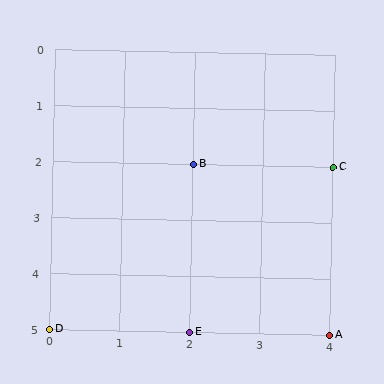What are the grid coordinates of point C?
Point C is at grid coordinates (4, 2).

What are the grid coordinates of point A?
Point A is at grid coordinates (4, 5).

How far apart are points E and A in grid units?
Points E and A are 2 columns apart.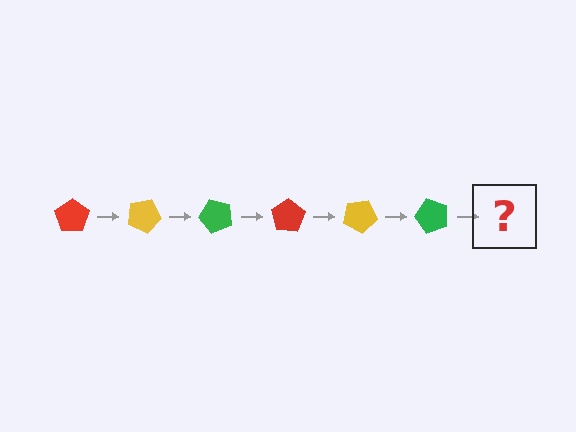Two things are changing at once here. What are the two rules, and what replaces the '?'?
The two rules are that it rotates 25 degrees each step and the color cycles through red, yellow, and green. The '?' should be a red pentagon, rotated 150 degrees from the start.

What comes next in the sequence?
The next element should be a red pentagon, rotated 150 degrees from the start.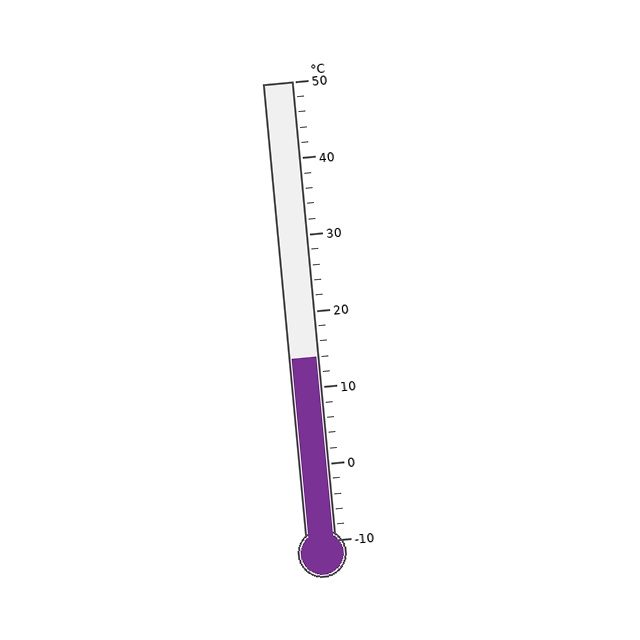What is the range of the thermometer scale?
The thermometer scale ranges from -10°C to 50°C.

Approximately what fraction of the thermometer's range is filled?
The thermometer is filled to approximately 40% of its range.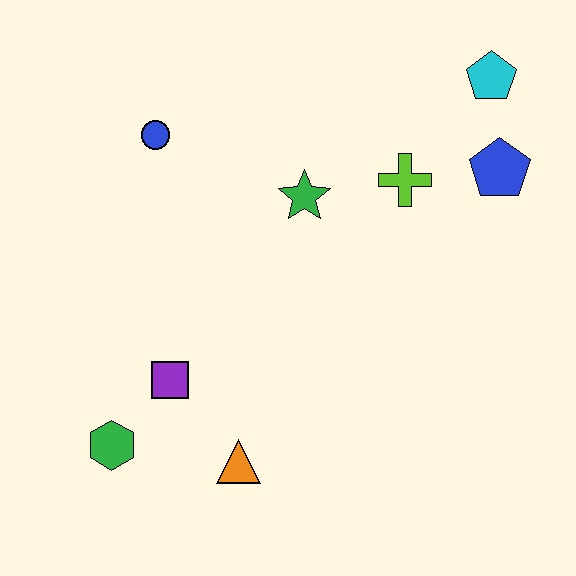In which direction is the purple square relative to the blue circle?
The purple square is below the blue circle.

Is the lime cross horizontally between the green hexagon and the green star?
No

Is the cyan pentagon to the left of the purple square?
No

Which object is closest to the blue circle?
The green star is closest to the blue circle.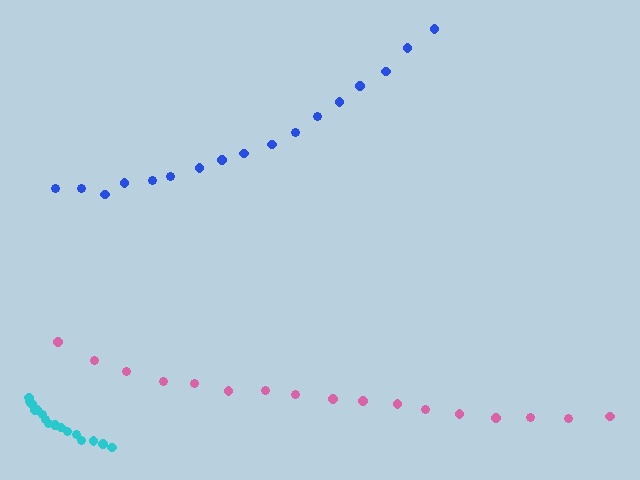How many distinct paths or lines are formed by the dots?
There are 3 distinct paths.